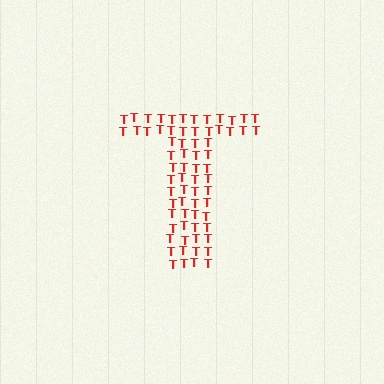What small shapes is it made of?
It is made of small letter T's.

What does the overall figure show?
The overall figure shows the letter T.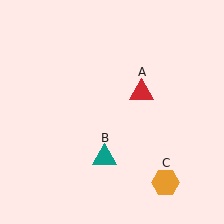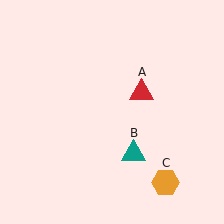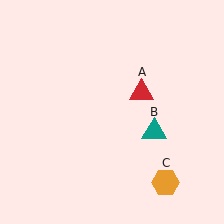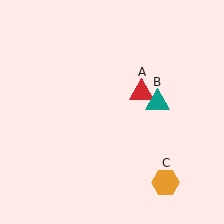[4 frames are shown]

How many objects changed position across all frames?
1 object changed position: teal triangle (object B).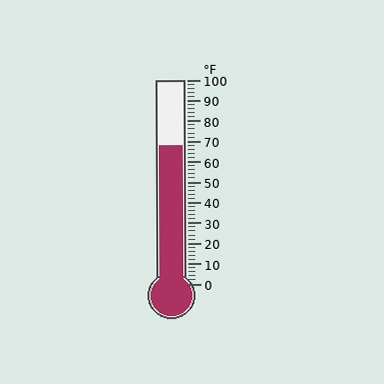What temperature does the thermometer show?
The thermometer shows approximately 68°F.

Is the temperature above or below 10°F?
The temperature is above 10°F.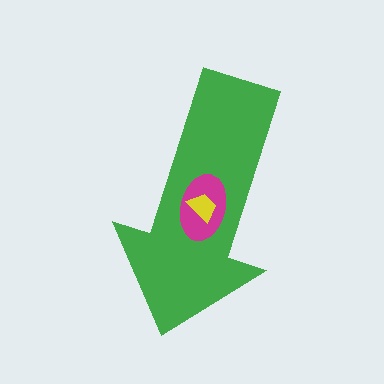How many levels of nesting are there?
3.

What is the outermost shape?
The green arrow.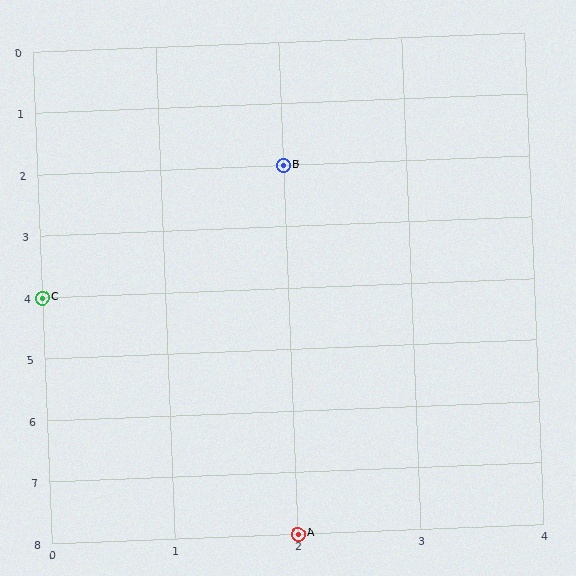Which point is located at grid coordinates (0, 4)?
Point C is at (0, 4).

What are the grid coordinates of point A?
Point A is at grid coordinates (2, 8).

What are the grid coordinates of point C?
Point C is at grid coordinates (0, 4).